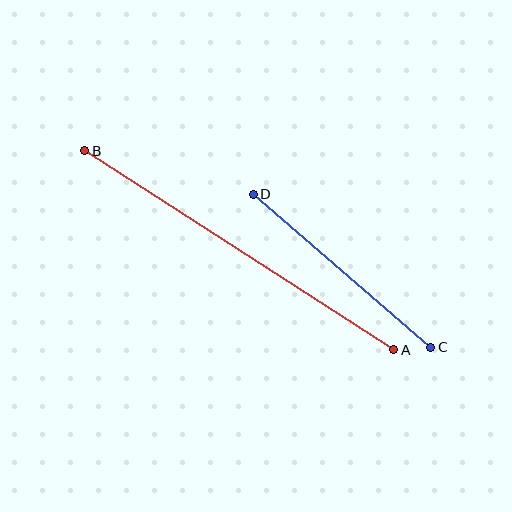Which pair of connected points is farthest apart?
Points A and B are farthest apart.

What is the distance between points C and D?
The distance is approximately 234 pixels.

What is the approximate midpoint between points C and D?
The midpoint is at approximately (342, 271) pixels.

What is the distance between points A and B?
The distance is approximately 368 pixels.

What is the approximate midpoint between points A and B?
The midpoint is at approximately (239, 250) pixels.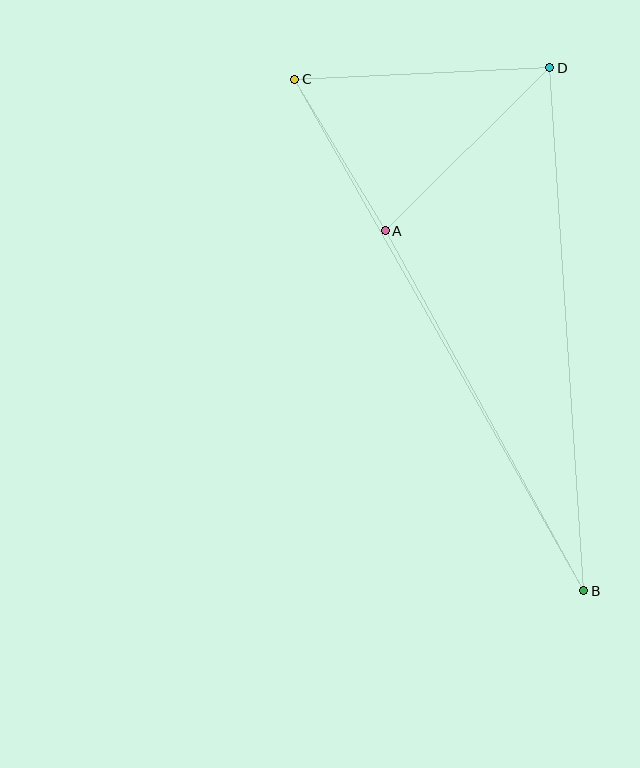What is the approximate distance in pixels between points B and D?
The distance between B and D is approximately 524 pixels.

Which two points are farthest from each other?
Points B and C are farthest from each other.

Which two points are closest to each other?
Points A and C are closest to each other.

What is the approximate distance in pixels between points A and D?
The distance between A and D is approximately 232 pixels.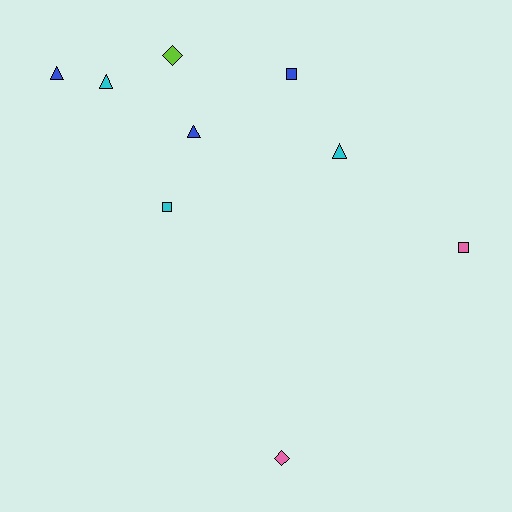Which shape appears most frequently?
Triangle, with 4 objects.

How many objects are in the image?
There are 9 objects.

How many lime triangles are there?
There are no lime triangles.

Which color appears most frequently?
Cyan, with 3 objects.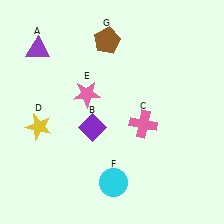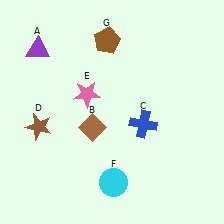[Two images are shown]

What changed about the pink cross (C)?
In Image 1, C is pink. In Image 2, it changed to blue.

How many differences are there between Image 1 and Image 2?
There are 3 differences between the two images.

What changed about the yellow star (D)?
In Image 1, D is yellow. In Image 2, it changed to brown.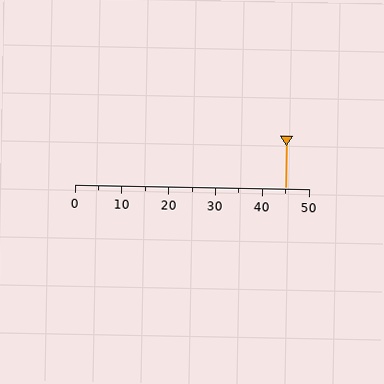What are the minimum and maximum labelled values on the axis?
The axis runs from 0 to 50.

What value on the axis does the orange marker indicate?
The marker indicates approximately 45.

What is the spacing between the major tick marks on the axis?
The major ticks are spaced 10 apart.